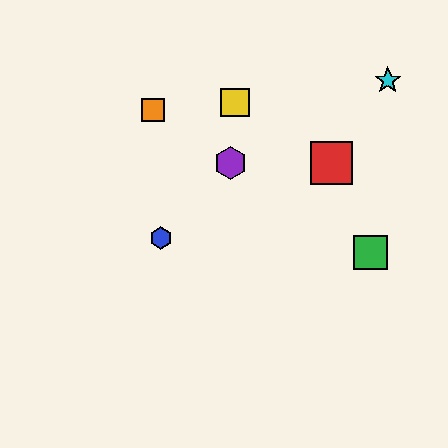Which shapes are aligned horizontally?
The red square, the purple hexagon are aligned horizontally.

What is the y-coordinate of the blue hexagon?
The blue hexagon is at y≈238.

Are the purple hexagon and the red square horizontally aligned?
Yes, both are at y≈163.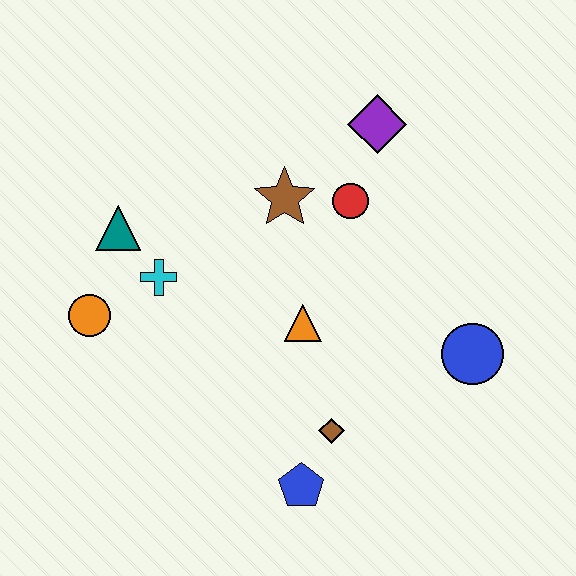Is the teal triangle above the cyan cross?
Yes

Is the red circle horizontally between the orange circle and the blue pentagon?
No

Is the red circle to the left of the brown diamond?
No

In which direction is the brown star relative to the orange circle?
The brown star is to the right of the orange circle.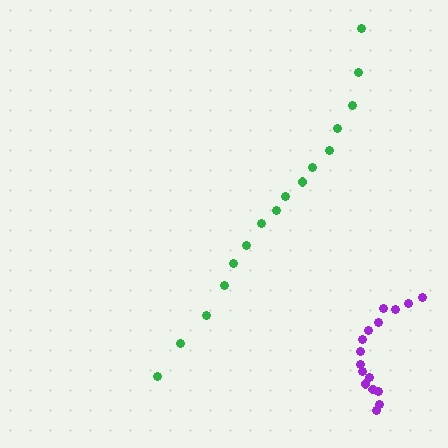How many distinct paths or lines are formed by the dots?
There are 2 distinct paths.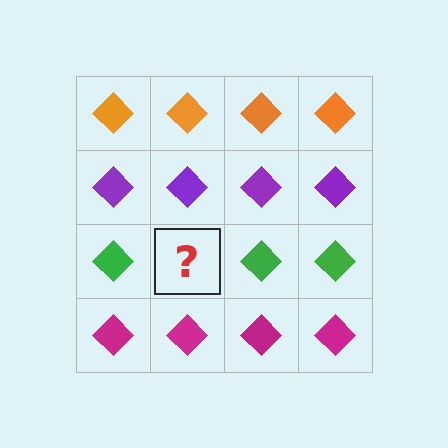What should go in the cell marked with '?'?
The missing cell should contain a green diamond.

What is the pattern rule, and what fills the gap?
The rule is that each row has a consistent color. The gap should be filled with a green diamond.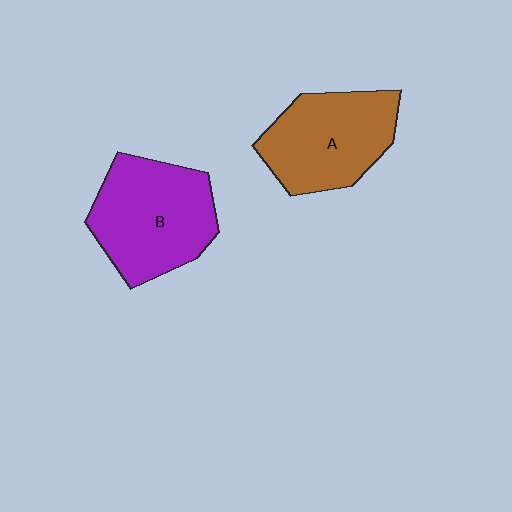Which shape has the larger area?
Shape B (purple).